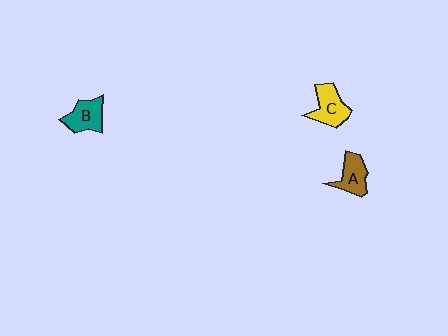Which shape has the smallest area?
Shape A (brown).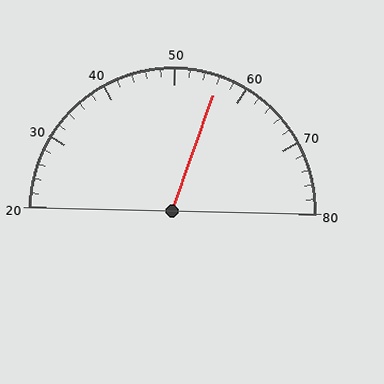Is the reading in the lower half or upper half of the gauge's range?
The reading is in the upper half of the range (20 to 80).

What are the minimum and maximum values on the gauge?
The gauge ranges from 20 to 80.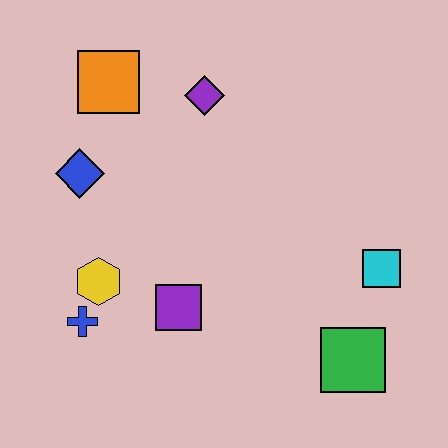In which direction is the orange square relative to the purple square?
The orange square is above the purple square.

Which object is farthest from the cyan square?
The orange square is farthest from the cyan square.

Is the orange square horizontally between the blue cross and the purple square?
Yes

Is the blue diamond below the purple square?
No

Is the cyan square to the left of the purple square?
No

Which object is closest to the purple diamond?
The orange square is closest to the purple diamond.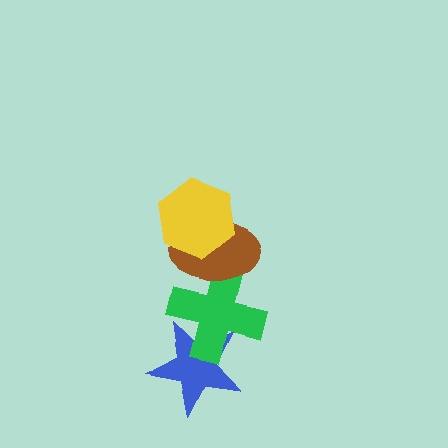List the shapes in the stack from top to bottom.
From top to bottom: the yellow hexagon, the brown ellipse, the green cross, the blue star.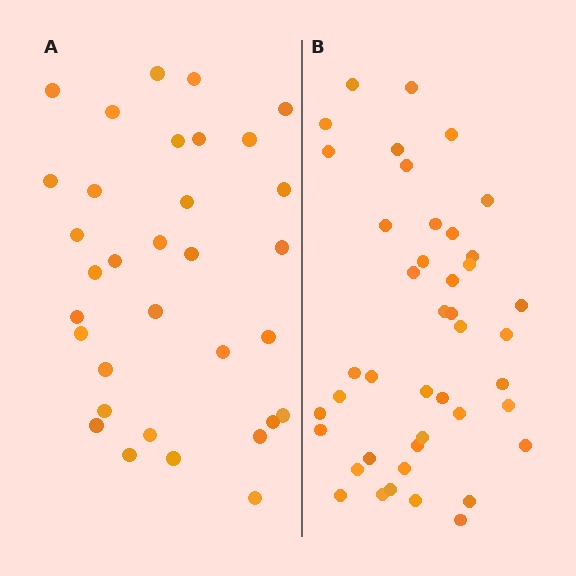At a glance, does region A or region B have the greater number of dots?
Region B (the right region) has more dots.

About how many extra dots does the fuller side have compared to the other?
Region B has roughly 10 or so more dots than region A.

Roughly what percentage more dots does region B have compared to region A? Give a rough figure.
About 30% more.